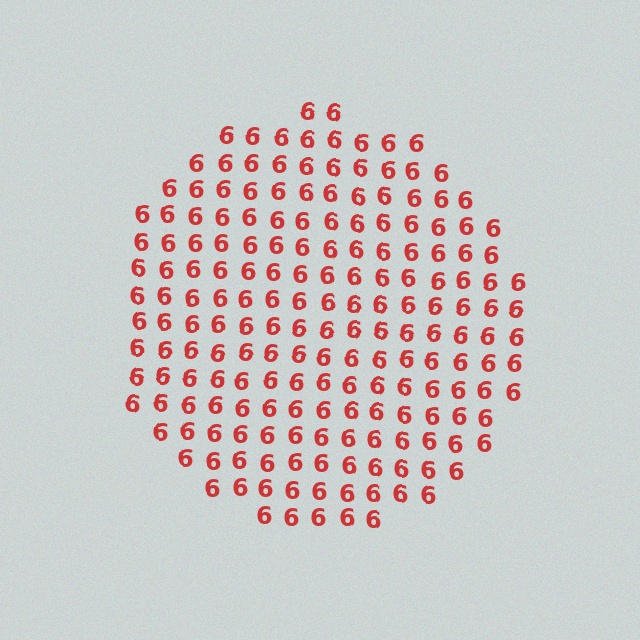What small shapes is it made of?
It is made of small digit 6's.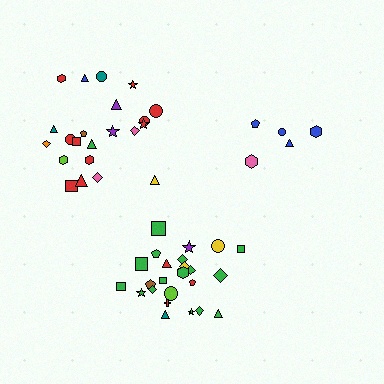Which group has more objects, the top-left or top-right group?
The top-left group.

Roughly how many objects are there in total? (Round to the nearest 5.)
Roughly 50 objects in total.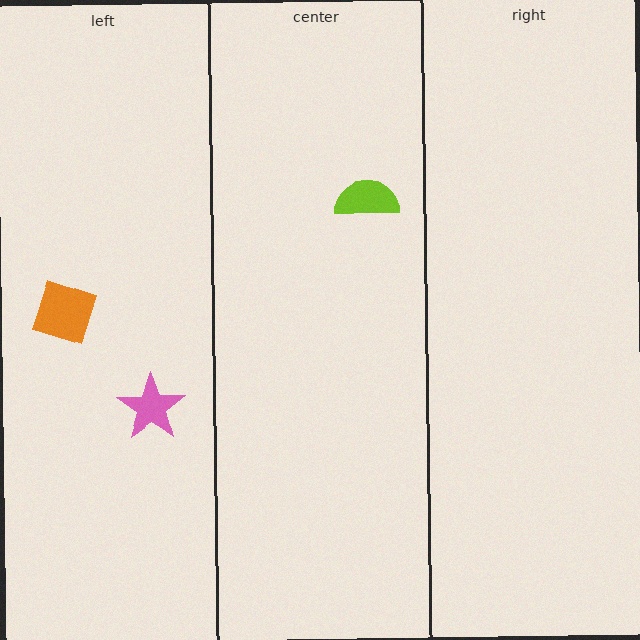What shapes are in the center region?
The lime semicircle.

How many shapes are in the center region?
1.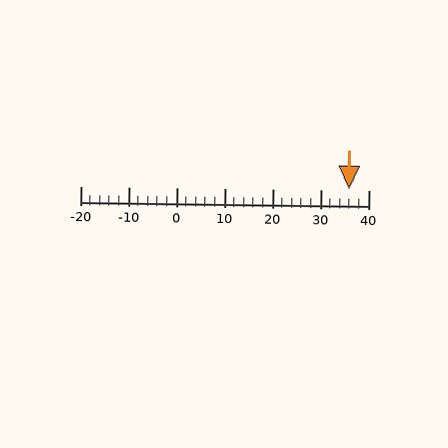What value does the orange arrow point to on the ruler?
The orange arrow points to approximately 36.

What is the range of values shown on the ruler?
The ruler shows values from -20 to 40.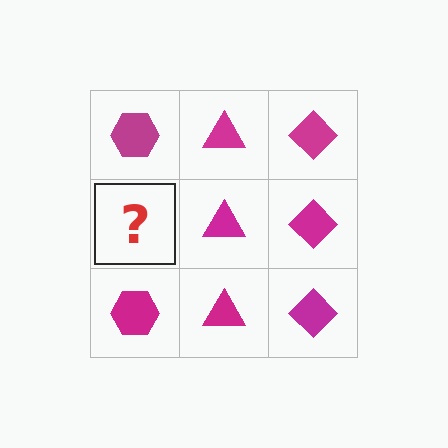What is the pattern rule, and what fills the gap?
The rule is that each column has a consistent shape. The gap should be filled with a magenta hexagon.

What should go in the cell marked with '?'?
The missing cell should contain a magenta hexagon.